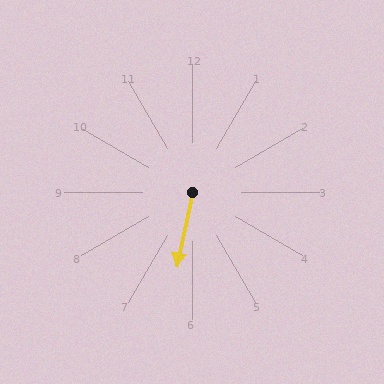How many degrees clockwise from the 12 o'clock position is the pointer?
Approximately 192 degrees.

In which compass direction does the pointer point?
South.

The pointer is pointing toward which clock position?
Roughly 6 o'clock.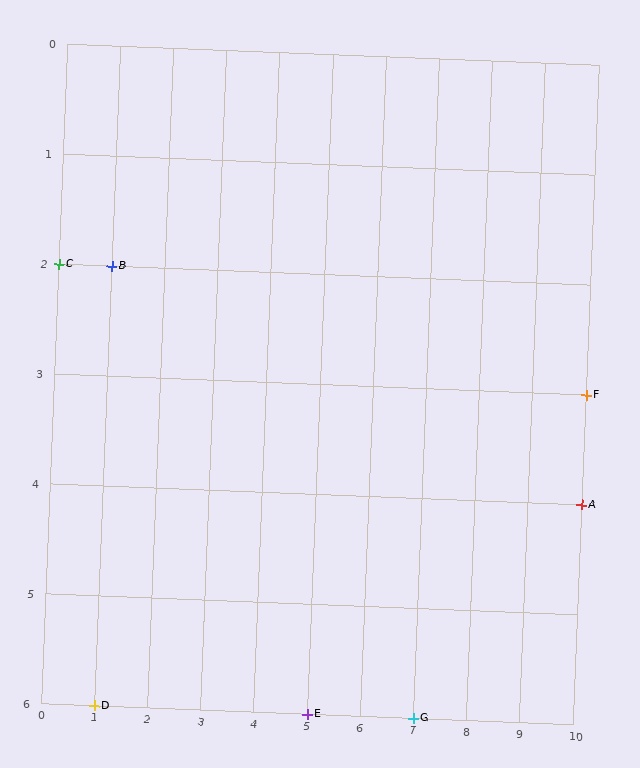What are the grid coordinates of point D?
Point D is at grid coordinates (1, 6).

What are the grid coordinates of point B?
Point B is at grid coordinates (1, 2).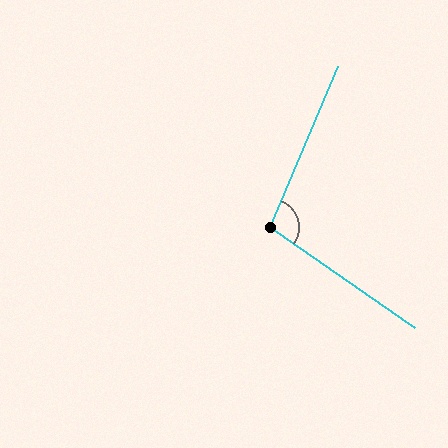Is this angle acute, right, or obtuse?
It is obtuse.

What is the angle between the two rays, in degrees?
Approximately 102 degrees.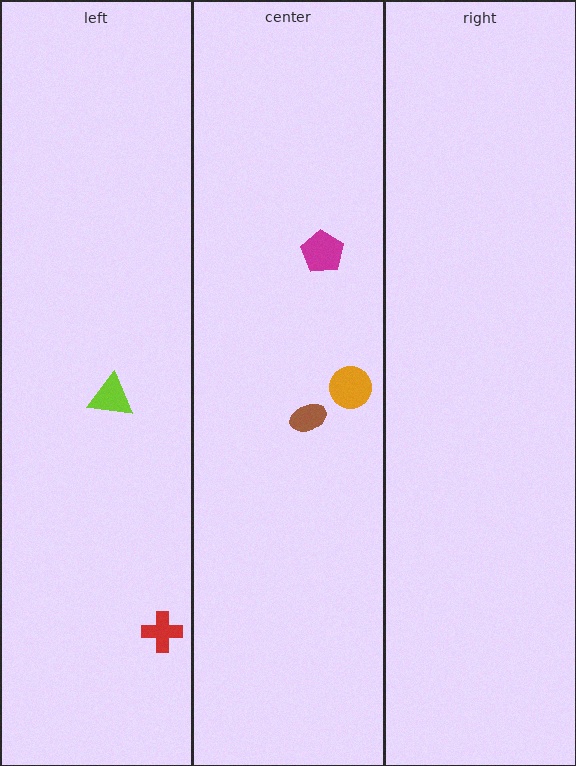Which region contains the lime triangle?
The left region.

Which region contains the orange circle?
The center region.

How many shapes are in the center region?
3.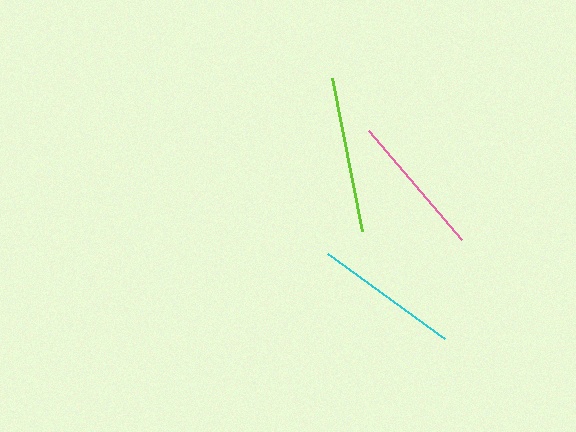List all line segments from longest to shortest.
From longest to shortest: lime, cyan, pink.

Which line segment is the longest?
The lime line is the longest at approximately 155 pixels.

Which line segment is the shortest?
The pink line is the shortest at approximately 143 pixels.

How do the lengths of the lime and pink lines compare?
The lime and pink lines are approximately the same length.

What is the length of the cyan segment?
The cyan segment is approximately 145 pixels long.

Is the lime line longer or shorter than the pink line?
The lime line is longer than the pink line.